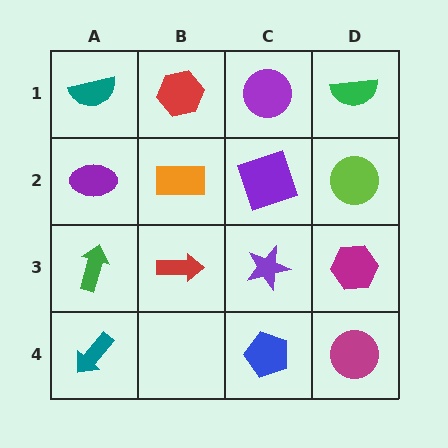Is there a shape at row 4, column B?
No, that cell is empty.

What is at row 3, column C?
A purple star.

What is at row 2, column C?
A purple square.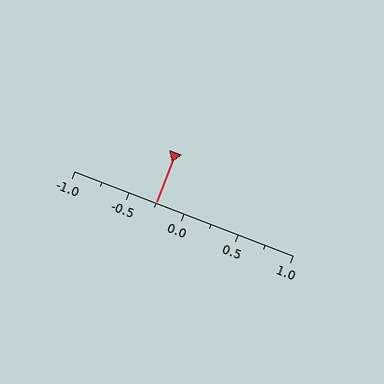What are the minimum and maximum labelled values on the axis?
The axis runs from -1.0 to 1.0.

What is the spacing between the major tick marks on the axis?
The major ticks are spaced 0.5 apart.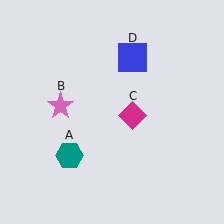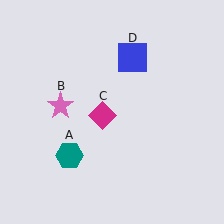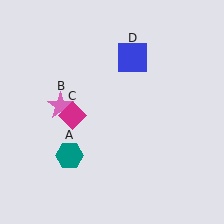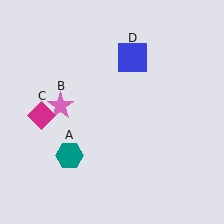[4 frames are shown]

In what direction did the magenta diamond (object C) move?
The magenta diamond (object C) moved left.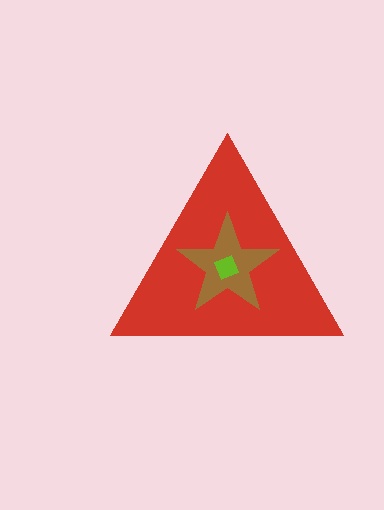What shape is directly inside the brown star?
The lime diamond.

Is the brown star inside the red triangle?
Yes.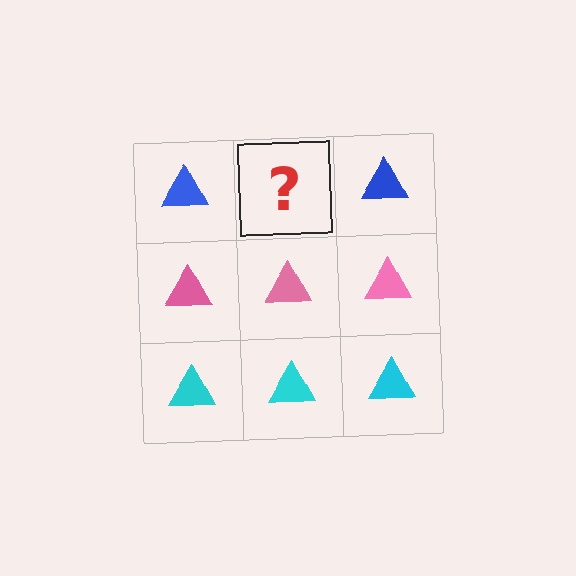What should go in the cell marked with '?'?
The missing cell should contain a blue triangle.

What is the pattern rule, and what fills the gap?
The rule is that each row has a consistent color. The gap should be filled with a blue triangle.